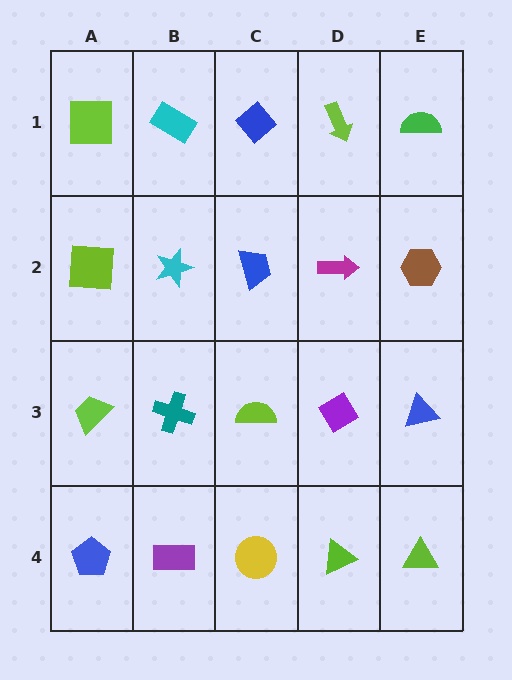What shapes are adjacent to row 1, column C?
A blue trapezoid (row 2, column C), a cyan rectangle (row 1, column B), a lime arrow (row 1, column D).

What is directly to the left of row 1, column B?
A lime square.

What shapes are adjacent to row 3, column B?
A cyan star (row 2, column B), a purple rectangle (row 4, column B), a lime trapezoid (row 3, column A), a lime semicircle (row 3, column C).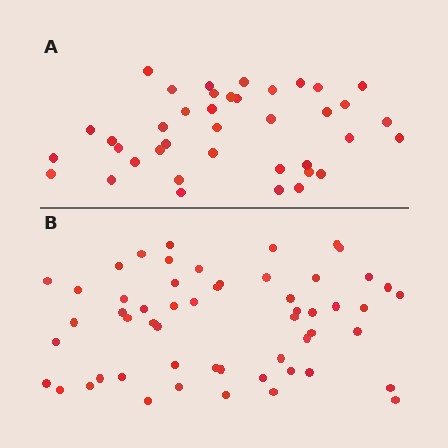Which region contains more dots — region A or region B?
Region B (the bottom region) has more dots.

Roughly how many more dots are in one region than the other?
Region B has approximately 15 more dots than region A.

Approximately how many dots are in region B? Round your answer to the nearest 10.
About 60 dots. (The exact count is 55, which rounds to 60.)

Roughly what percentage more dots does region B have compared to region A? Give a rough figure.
About 40% more.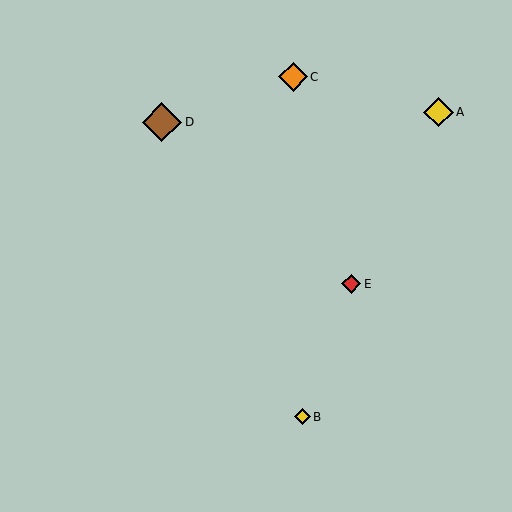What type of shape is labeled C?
Shape C is an orange diamond.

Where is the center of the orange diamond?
The center of the orange diamond is at (293, 77).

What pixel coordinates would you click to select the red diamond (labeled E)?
Click at (351, 284) to select the red diamond E.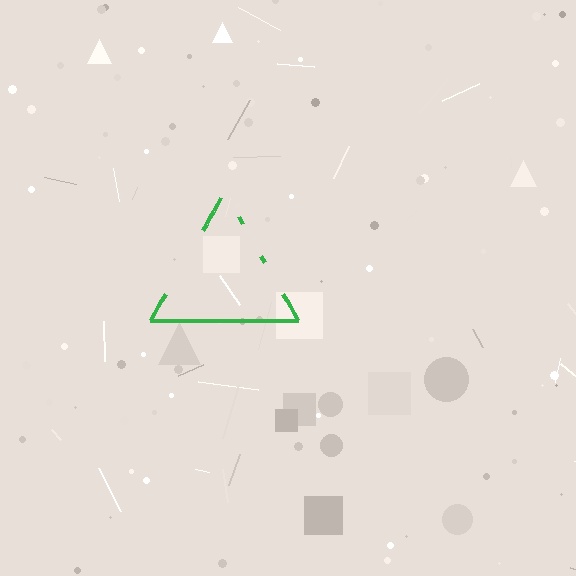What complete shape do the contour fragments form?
The contour fragments form a triangle.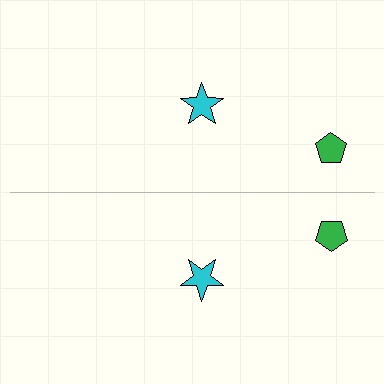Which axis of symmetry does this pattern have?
The pattern has a horizontal axis of symmetry running through the center of the image.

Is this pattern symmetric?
Yes, this pattern has bilateral (reflection) symmetry.